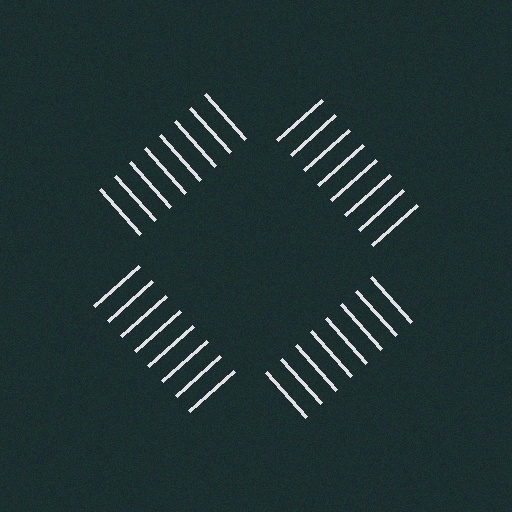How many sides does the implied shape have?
4 sides — the line-ends trace a square.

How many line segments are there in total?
32 — 8 along each of the 4 edges.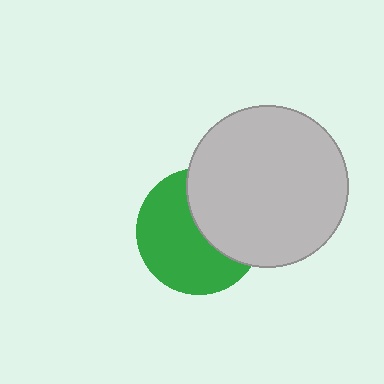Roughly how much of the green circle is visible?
About half of it is visible (roughly 59%).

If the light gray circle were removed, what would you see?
You would see the complete green circle.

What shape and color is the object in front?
The object in front is a light gray circle.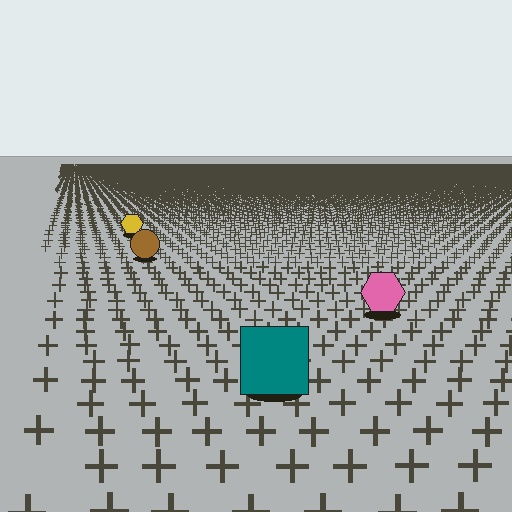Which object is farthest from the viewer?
The yellow hexagon is farthest from the viewer. It appears smaller and the ground texture around it is denser.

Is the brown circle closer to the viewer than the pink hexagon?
No. The pink hexagon is closer — you can tell from the texture gradient: the ground texture is coarser near it.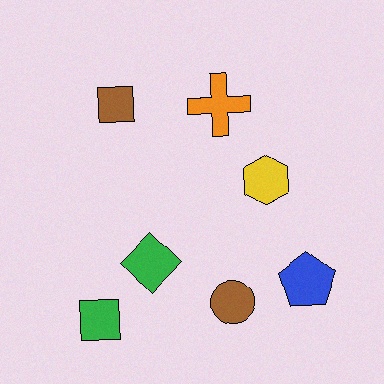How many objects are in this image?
There are 7 objects.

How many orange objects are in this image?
There is 1 orange object.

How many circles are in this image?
There is 1 circle.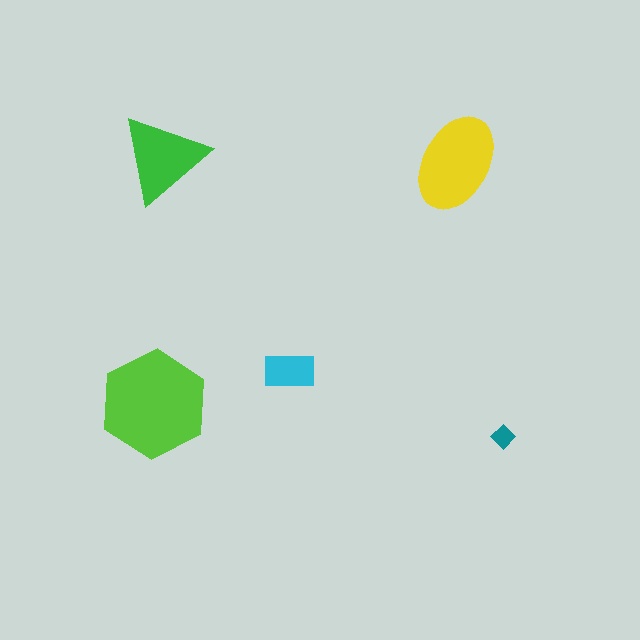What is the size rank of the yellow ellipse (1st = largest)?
2nd.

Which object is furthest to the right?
The teal diamond is rightmost.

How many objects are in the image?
There are 5 objects in the image.